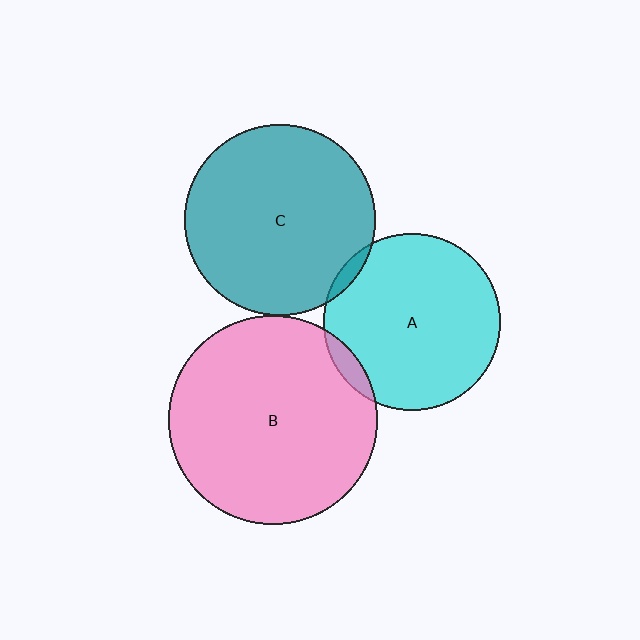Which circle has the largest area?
Circle B (pink).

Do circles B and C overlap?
Yes.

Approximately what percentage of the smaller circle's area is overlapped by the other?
Approximately 5%.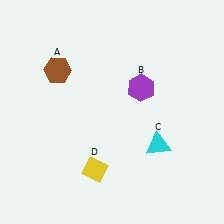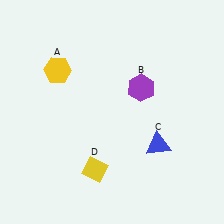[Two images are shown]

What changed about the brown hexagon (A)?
In Image 1, A is brown. In Image 2, it changed to yellow.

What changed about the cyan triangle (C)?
In Image 1, C is cyan. In Image 2, it changed to blue.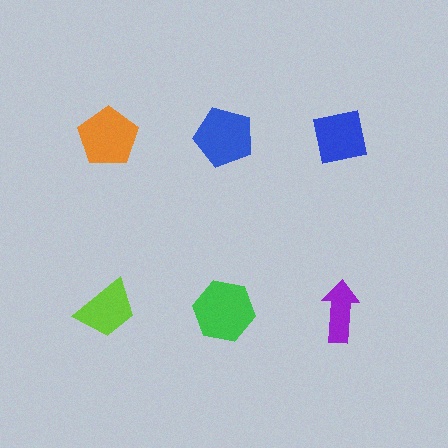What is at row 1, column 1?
An orange pentagon.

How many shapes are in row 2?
3 shapes.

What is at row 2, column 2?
A green hexagon.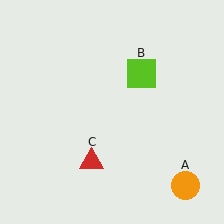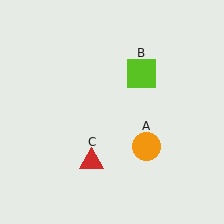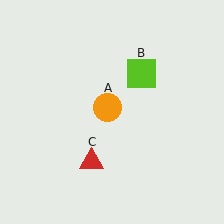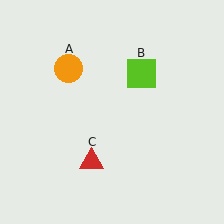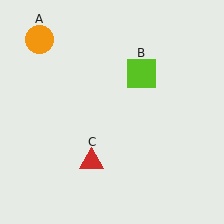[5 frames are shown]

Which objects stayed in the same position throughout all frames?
Lime square (object B) and red triangle (object C) remained stationary.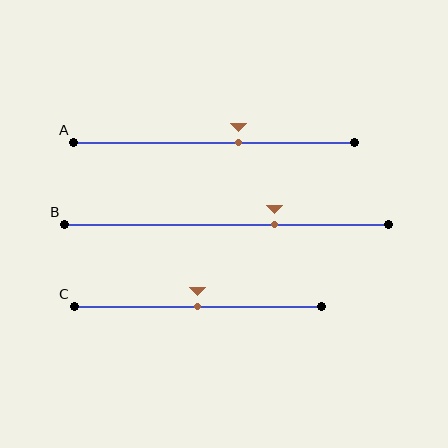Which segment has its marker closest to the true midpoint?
Segment C has its marker closest to the true midpoint.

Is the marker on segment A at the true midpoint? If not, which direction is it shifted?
No, the marker on segment A is shifted to the right by about 9% of the segment length.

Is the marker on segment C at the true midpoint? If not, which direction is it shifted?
Yes, the marker on segment C is at the true midpoint.